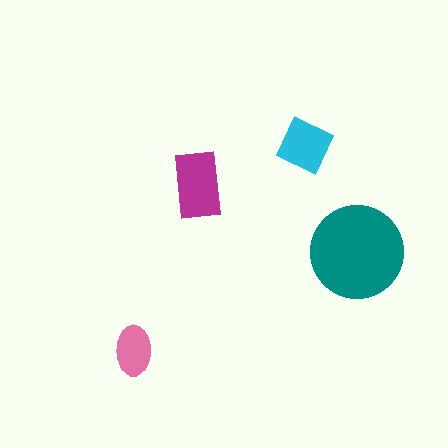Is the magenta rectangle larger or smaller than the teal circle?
Smaller.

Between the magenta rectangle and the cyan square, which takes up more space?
The magenta rectangle.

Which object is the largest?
The teal circle.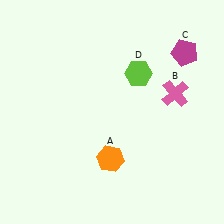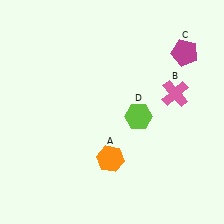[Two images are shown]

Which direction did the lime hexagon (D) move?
The lime hexagon (D) moved down.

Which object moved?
The lime hexagon (D) moved down.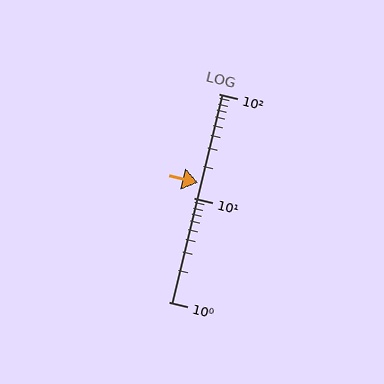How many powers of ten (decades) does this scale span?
The scale spans 2 decades, from 1 to 100.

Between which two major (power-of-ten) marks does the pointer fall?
The pointer is between 10 and 100.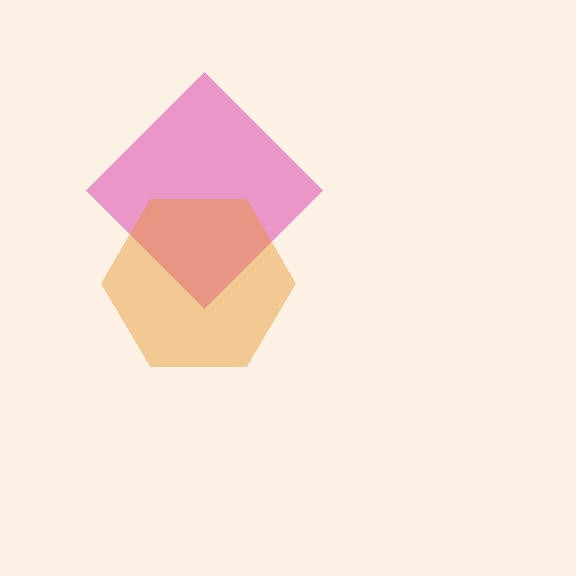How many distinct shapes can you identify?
There are 2 distinct shapes: a pink diamond, an orange hexagon.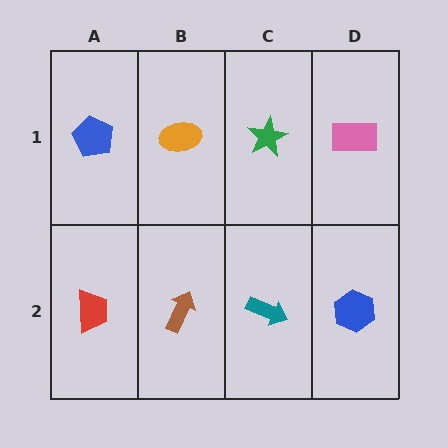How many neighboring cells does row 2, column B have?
3.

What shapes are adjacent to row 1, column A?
A red trapezoid (row 2, column A), an orange ellipse (row 1, column B).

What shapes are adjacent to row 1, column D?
A blue hexagon (row 2, column D), a green star (row 1, column C).